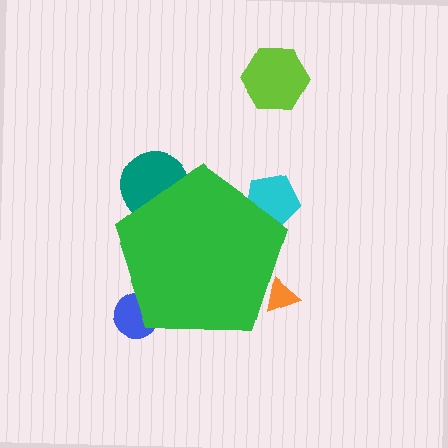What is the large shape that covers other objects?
A green pentagon.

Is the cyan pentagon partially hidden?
Yes, the cyan pentagon is partially hidden behind the green pentagon.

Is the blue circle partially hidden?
Yes, the blue circle is partially hidden behind the green pentagon.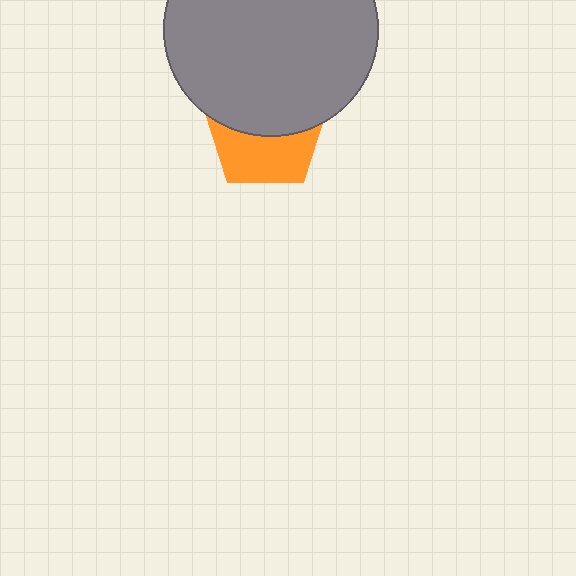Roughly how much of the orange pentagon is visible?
About half of it is visible (roughly 48%).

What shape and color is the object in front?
The object in front is a gray circle.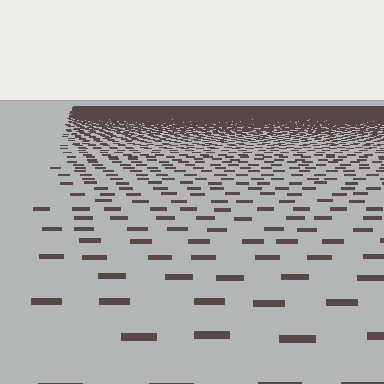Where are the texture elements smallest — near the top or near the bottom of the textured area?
Near the top.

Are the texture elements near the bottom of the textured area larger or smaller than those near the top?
Larger. Near the bottom, elements are closer to the viewer and appear at a bigger on-screen size.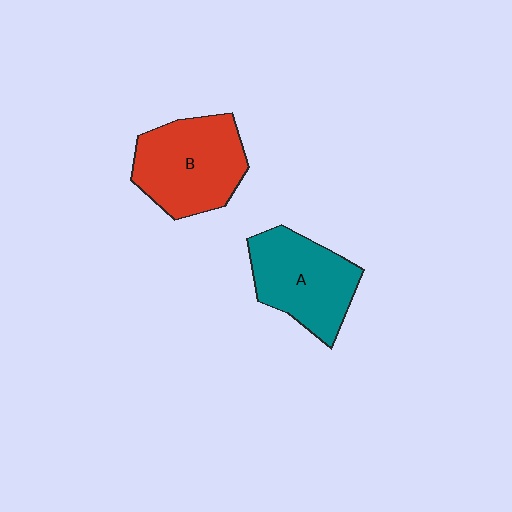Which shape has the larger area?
Shape B (red).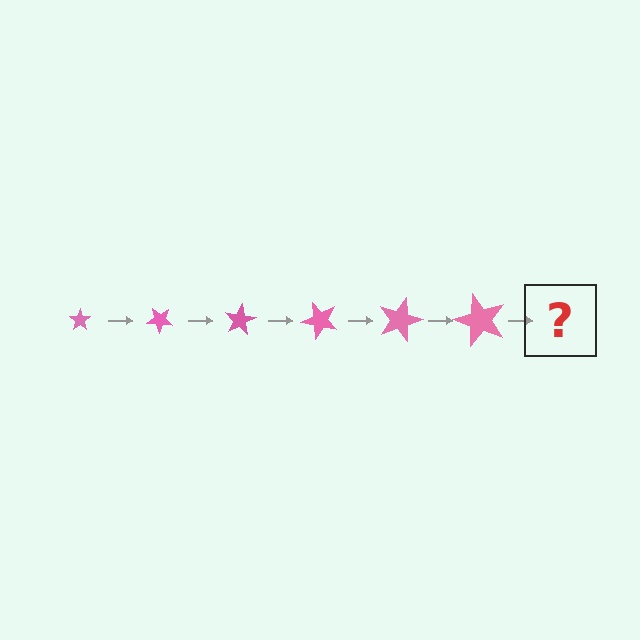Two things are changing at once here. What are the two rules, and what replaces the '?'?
The two rules are that the star grows larger each step and it rotates 40 degrees each step. The '?' should be a star, larger than the previous one and rotated 240 degrees from the start.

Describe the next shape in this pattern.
It should be a star, larger than the previous one and rotated 240 degrees from the start.